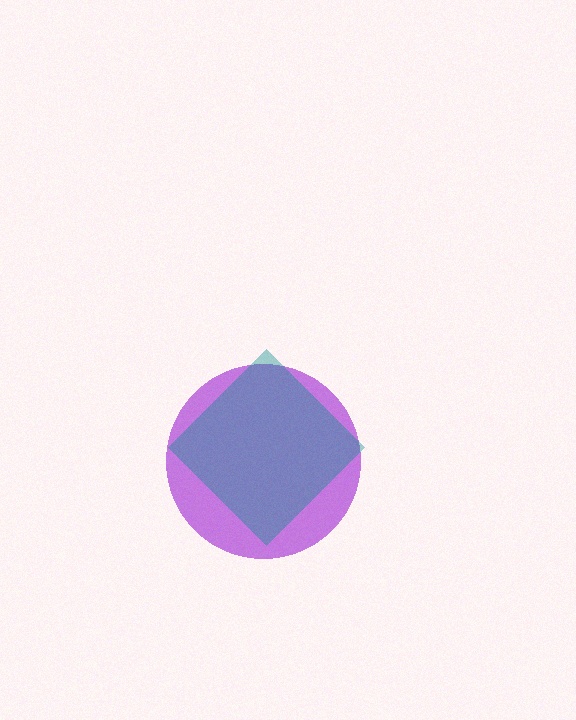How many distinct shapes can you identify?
There are 2 distinct shapes: a purple circle, a teal diamond.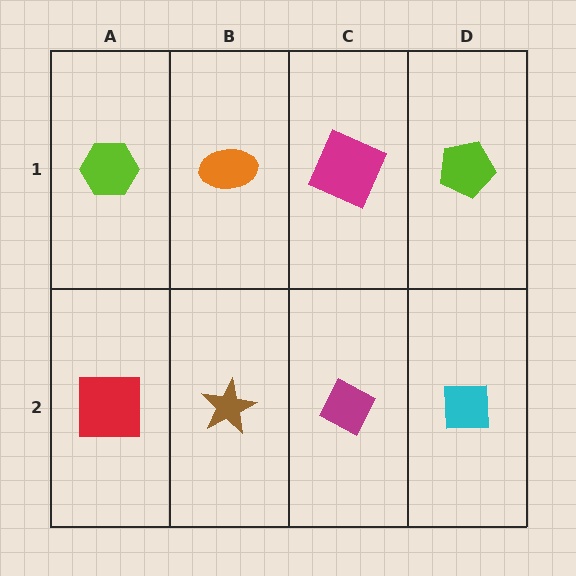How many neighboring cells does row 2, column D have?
2.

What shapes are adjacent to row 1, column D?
A cyan square (row 2, column D), a magenta square (row 1, column C).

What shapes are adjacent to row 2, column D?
A lime pentagon (row 1, column D), a magenta diamond (row 2, column C).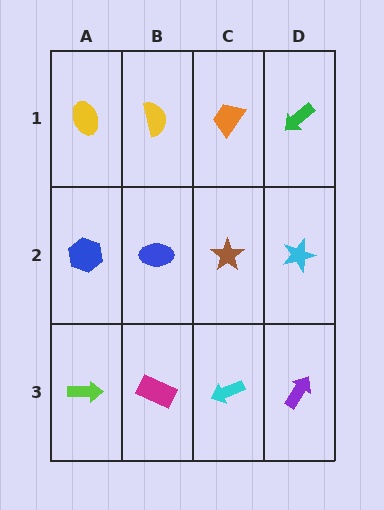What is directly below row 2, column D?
A purple arrow.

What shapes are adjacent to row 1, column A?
A blue hexagon (row 2, column A), a yellow semicircle (row 1, column B).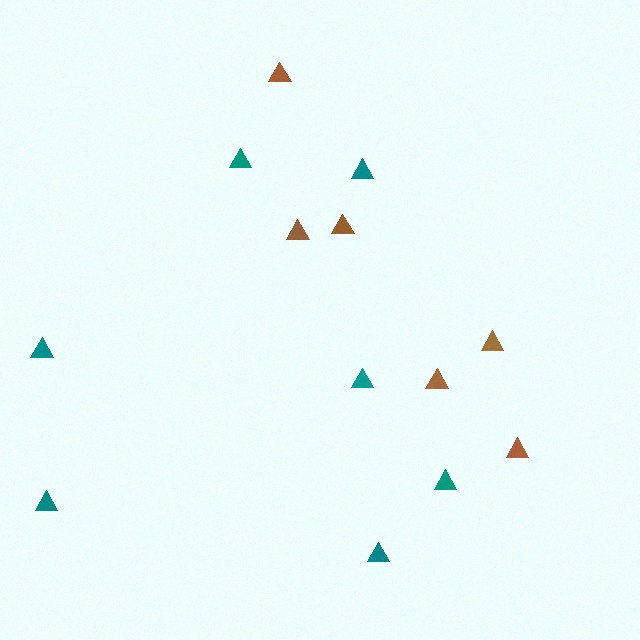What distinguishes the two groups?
There are 2 groups: one group of teal triangles (7) and one group of brown triangles (6).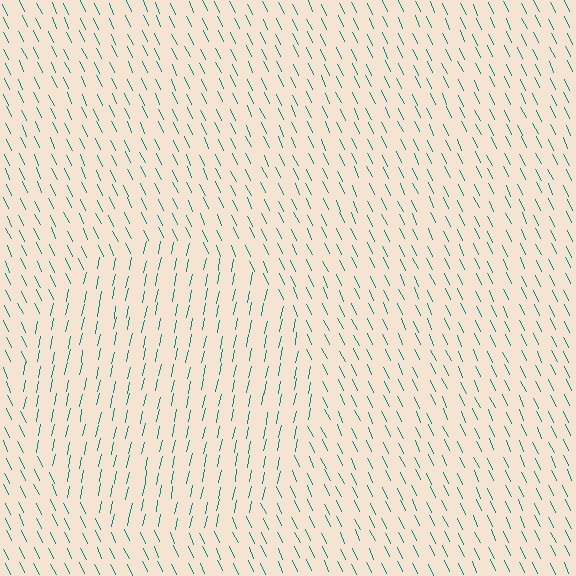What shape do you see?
I see a circle.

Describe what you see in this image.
The image is filled with small teal line segments. A circle region in the image has lines oriented differently from the surrounding lines, creating a visible texture boundary.